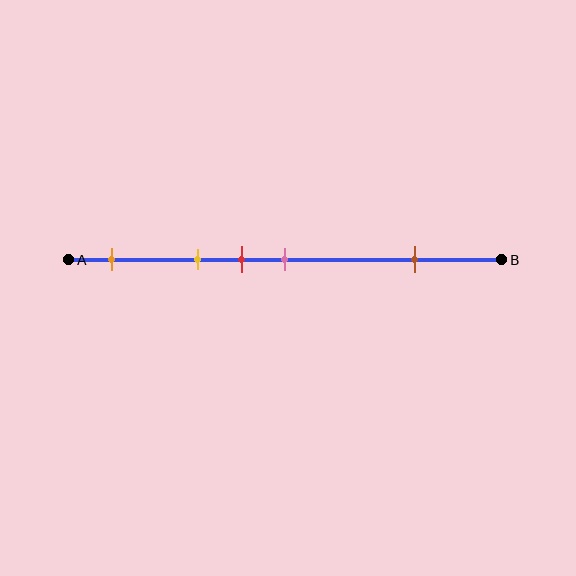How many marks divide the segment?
There are 5 marks dividing the segment.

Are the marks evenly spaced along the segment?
No, the marks are not evenly spaced.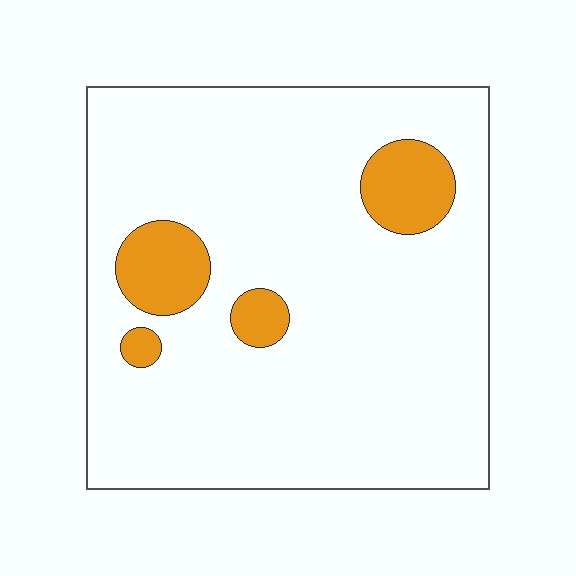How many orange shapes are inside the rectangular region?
4.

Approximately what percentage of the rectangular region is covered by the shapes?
Approximately 10%.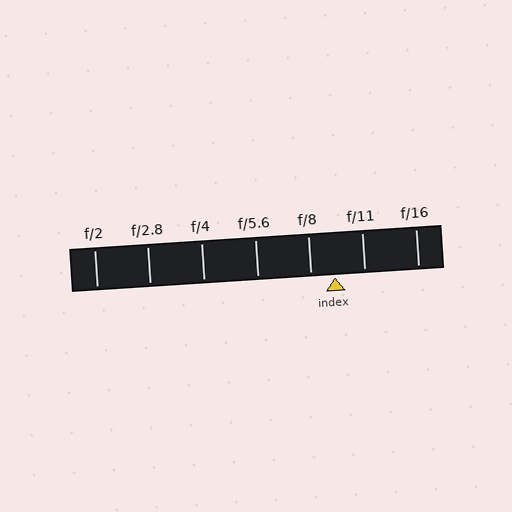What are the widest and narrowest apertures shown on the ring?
The widest aperture shown is f/2 and the narrowest is f/16.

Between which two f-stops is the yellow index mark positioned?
The index mark is between f/8 and f/11.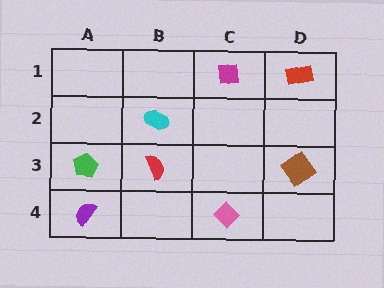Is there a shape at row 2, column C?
No, that cell is empty.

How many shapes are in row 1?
2 shapes.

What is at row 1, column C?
A magenta square.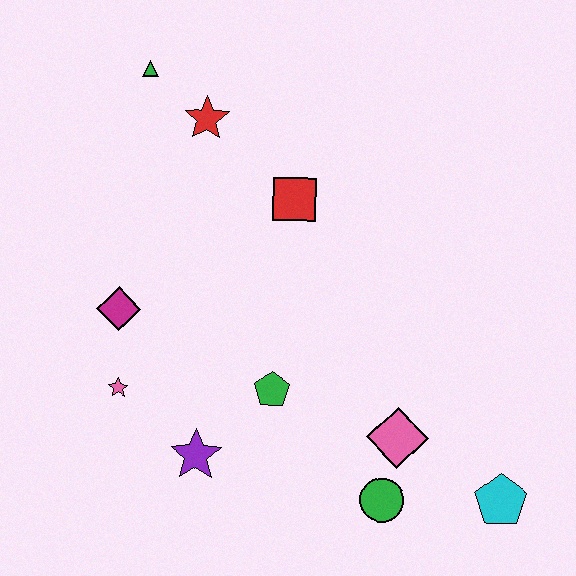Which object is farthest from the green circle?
The green triangle is farthest from the green circle.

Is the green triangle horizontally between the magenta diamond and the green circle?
Yes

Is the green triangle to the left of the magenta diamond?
No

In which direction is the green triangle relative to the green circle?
The green triangle is above the green circle.